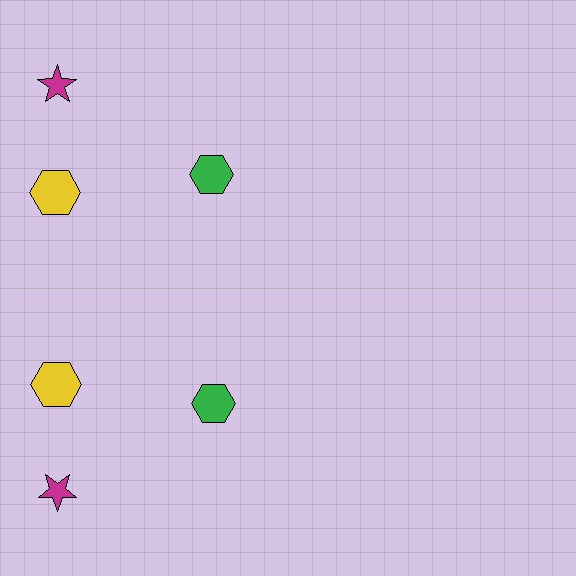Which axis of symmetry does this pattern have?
The pattern has a horizontal axis of symmetry running through the center of the image.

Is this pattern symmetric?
Yes, this pattern has bilateral (reflection) symmetry.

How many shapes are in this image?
There are 6 shapes in this image.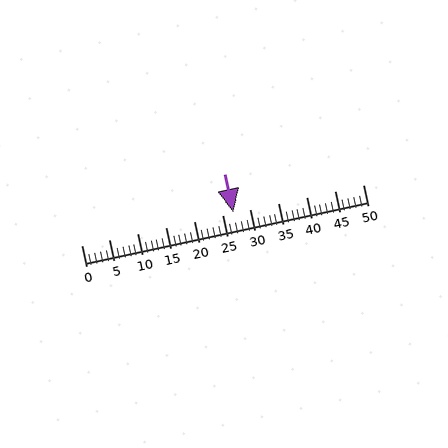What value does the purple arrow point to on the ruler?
The purple arrow points to approximately 27.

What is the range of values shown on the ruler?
The ruler shows values from 0 to 50.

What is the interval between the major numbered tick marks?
The major tick marks are spaced 5 units apart.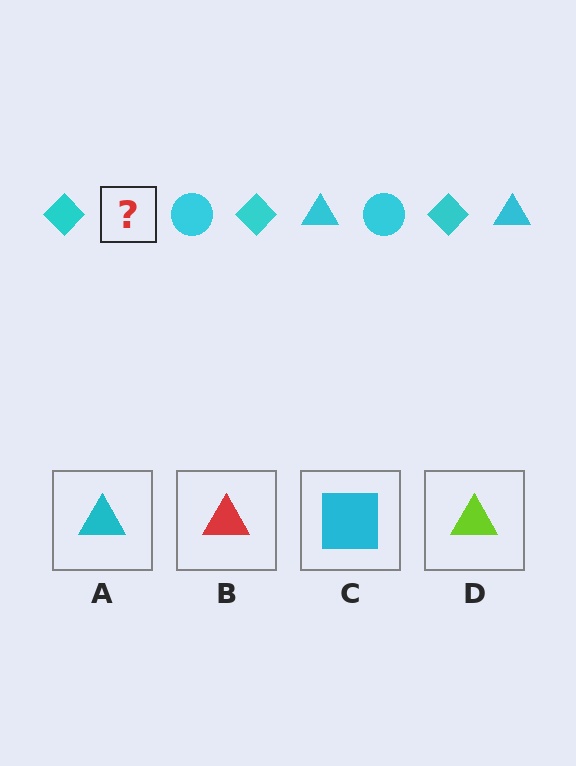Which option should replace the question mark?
Option A.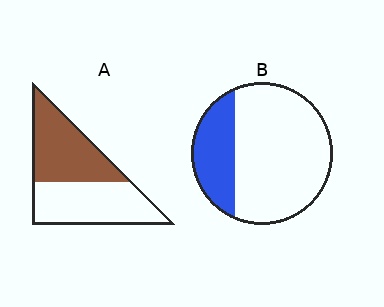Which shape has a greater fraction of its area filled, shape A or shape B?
Shape A.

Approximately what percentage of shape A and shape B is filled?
A is approximately 50% and B is approximately 25%.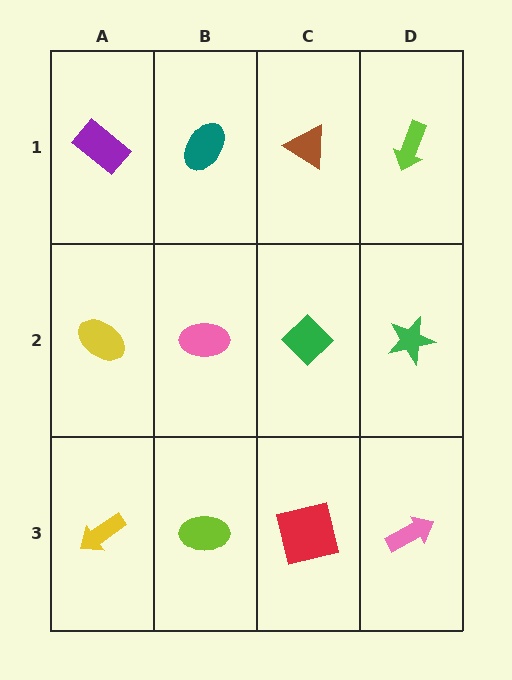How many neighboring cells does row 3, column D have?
2.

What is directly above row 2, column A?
A purple rectangle.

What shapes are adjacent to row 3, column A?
A yellow ellipse (row 2, column A), a lime ellipse (row 3, column B).